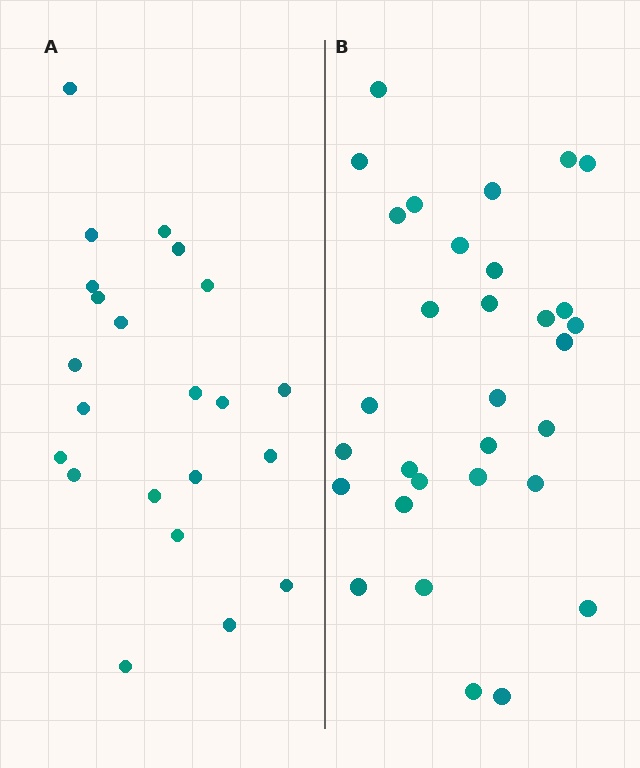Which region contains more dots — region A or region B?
Region B (the right region) has more dots.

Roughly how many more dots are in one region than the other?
Region B has roughly 8 or so more dots than region A.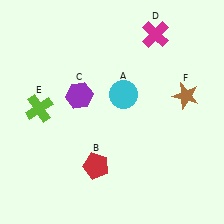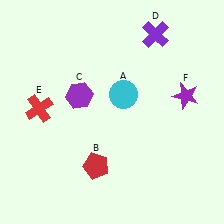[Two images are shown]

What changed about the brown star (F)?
In Image 1, F is brown. In Image 2, it changed to purple.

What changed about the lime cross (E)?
In Image 1, E is lime. In Image 2, it changed to red.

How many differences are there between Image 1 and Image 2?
There are 3 differences between the two images.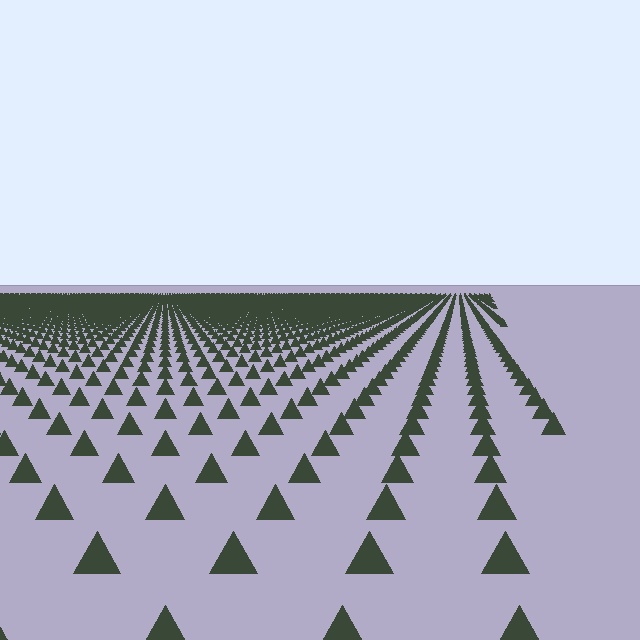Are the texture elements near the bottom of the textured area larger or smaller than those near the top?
Larger. Near the bottom, elements are closer to the viewer and appear at a bigger on-screen size.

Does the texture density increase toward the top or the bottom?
Density increases toward the top.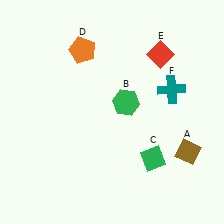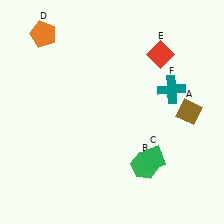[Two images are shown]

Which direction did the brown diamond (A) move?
The brown diamond (A) moved up.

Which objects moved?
The objects that moved are: the brown diamond (A), the green hexagon (B), the orange pentagon (D).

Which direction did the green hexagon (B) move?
The green hexagon (B) moved down.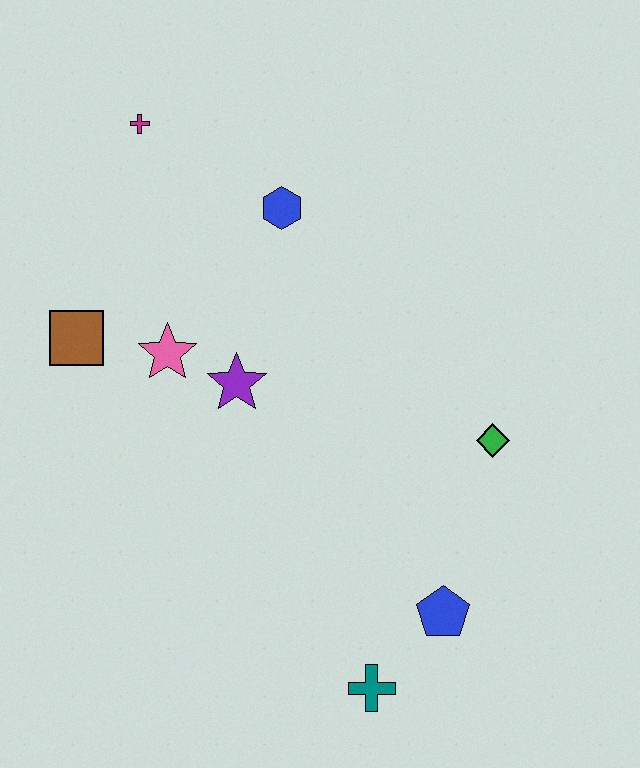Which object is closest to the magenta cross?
The blue hexagon is closest to the magenta cross.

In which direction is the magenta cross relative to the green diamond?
The magenta cross is to the left of the green diamond.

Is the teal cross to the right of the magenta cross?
Yes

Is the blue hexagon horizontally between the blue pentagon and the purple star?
Yes